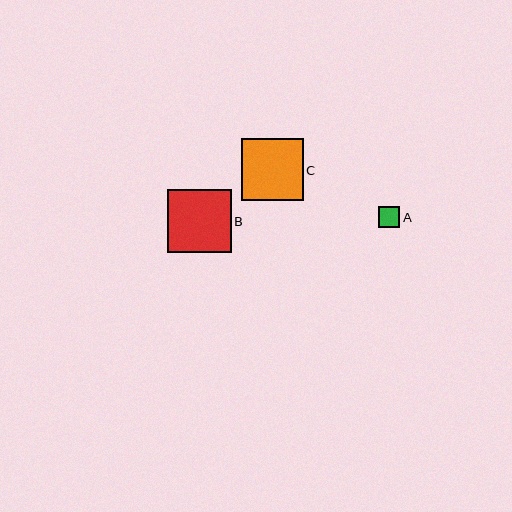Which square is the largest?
Square B is the largest with a size of approximately 64 pixels.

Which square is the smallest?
Square A is the smallest with a size of approximately 21 pixels.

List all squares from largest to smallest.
From largest to smallest: B, C, A.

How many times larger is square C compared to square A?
Square C is approximately 2.9 times the size of square A.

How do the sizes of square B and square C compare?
Square B and square C are approximately the same size.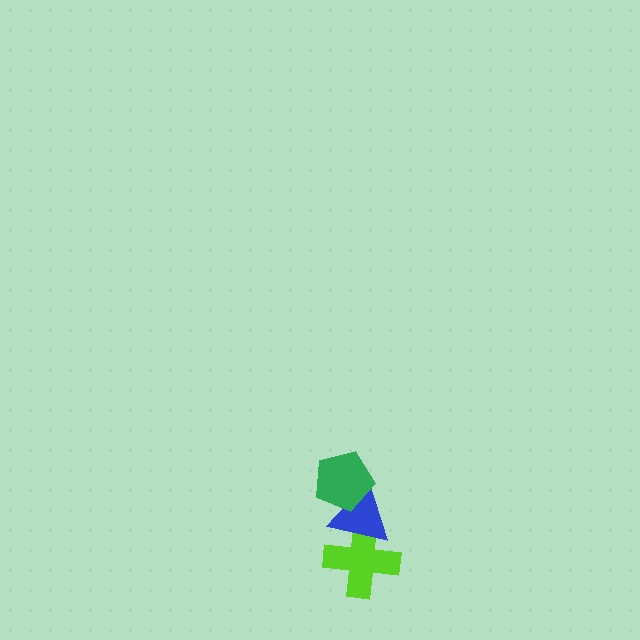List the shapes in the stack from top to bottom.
From top to bottom: the green pentagon, the blue triangle, the lime cross.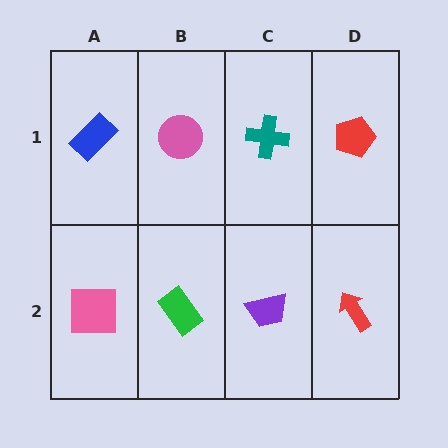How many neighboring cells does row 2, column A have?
2.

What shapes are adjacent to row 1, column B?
A green rectangle (row 2, column B), a blue rectangle (row 1, column A), a teal cross (row 1, column C).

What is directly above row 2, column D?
A red pentagon.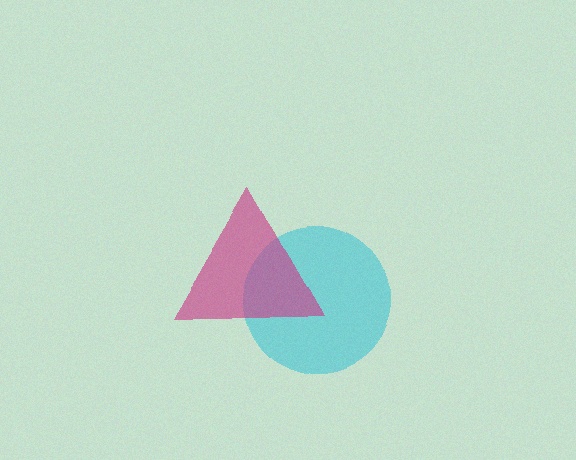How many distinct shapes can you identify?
There are 2 distinct shapes: a cyan circle, a magenta triangle.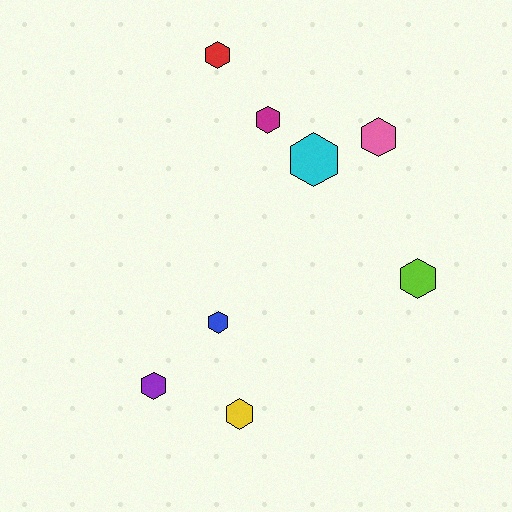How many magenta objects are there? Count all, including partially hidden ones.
There is 1 magenta object.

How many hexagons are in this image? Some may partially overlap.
There are 8 hexagons.